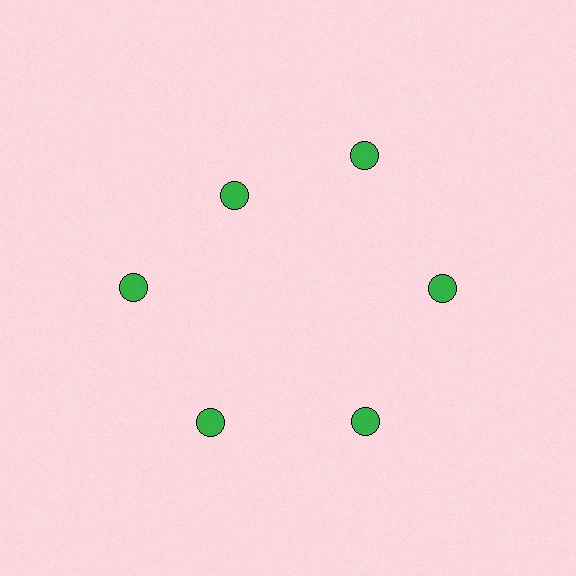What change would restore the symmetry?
The symmetry would be restored by moving it outward, back onto the ring so that all 6 circles sit at equal angles and equal distance from the center.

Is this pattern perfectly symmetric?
No. The 6 green circles are arranged in a ring, but one element near the 11 o'clock position is pulled inward toward the center, breaking the 6-fold rotational symmetry.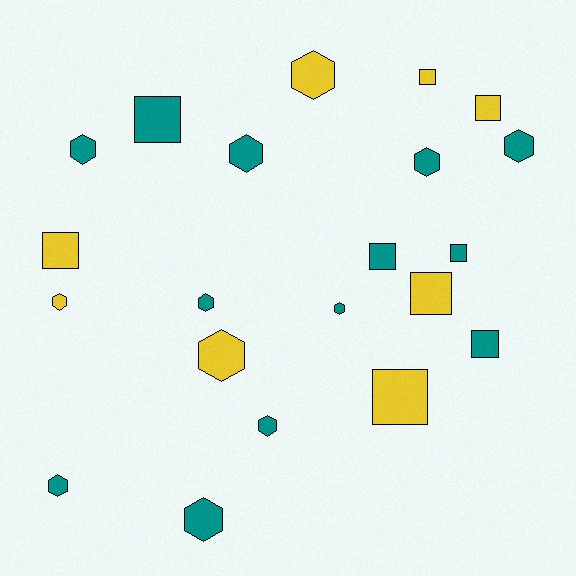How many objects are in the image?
There are 21 objects.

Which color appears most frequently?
Teal, with 13 objects.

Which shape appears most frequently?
Hexagon, with 12 objects.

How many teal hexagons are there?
There are 9 teal hexagons.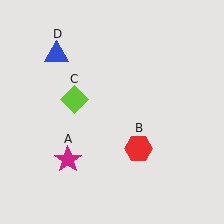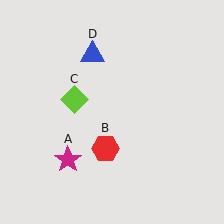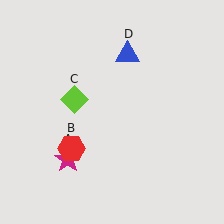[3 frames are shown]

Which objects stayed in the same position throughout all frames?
Magenta star (object A) and lime diamond (object C) remained stationary.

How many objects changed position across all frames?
2 objects changed position: red hexagon (object B), blue triangle (object D).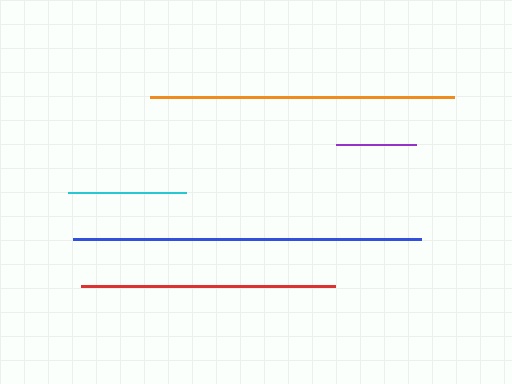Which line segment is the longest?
The blue line is the longest at approximately 349 pixels.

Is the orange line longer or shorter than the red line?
The orange line is longer than the red line.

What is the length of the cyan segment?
The cyan segment is approximately 117 pixels long.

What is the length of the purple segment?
The purple segment is approximately 80 pixels long.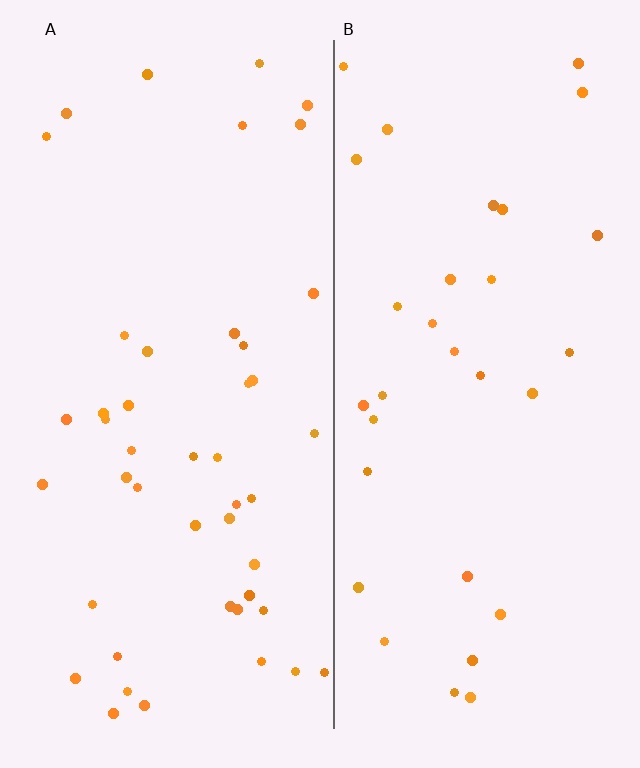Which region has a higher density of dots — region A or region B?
A (the left).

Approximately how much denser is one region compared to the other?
Approximately 1.4× — region A over region B.